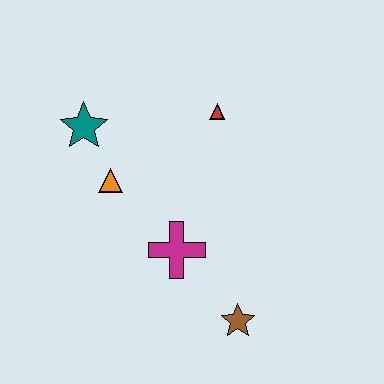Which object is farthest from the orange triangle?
The brown star is farthest from the orange triangle.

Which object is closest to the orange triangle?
The teal star is closest to the orange triangle.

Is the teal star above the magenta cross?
Yes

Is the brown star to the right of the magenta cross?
Yes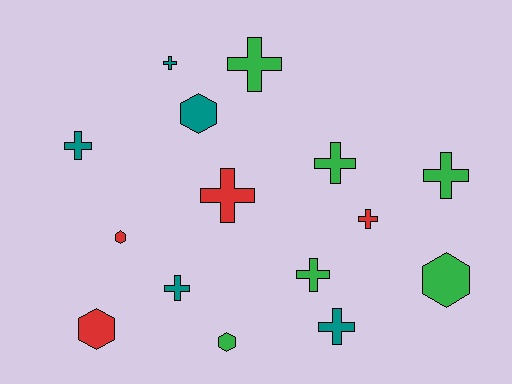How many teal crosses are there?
There are 4 teal crosses.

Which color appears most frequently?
Green, with 6 objects.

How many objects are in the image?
There are 15 objects.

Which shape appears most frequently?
Cross, with 10 objects.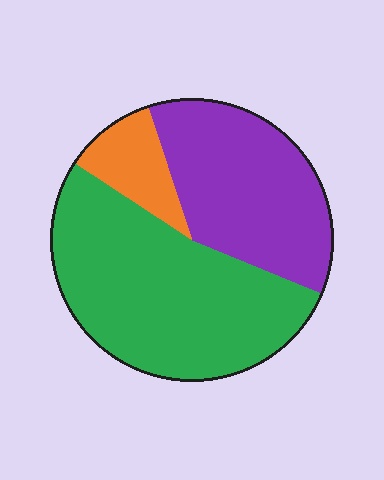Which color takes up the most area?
Green, at roughly 55%.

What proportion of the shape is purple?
Purple covers about 35% of the shape.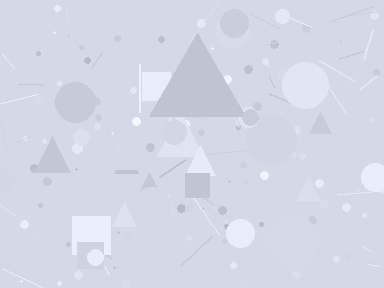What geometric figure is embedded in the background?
A triangle is embedded in the background.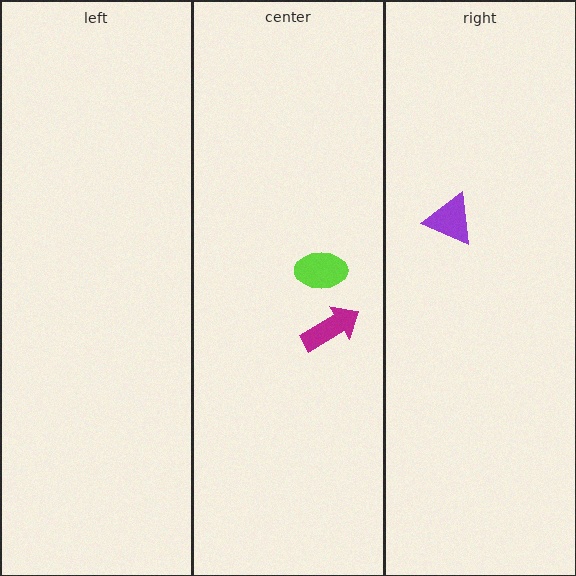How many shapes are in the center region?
2.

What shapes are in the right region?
The purple triangle.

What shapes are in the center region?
The magenta arrow, the lime ellipse.